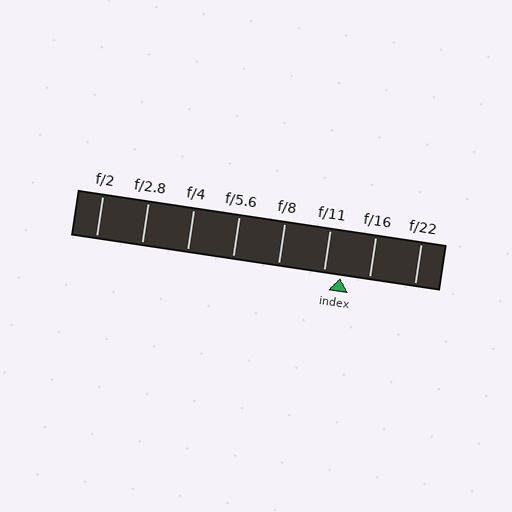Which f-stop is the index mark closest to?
The index mark is closest to f/11.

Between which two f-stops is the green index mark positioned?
The index mark is between f/11 and f/16.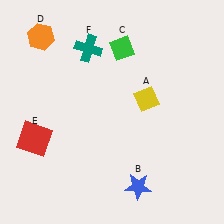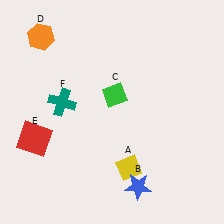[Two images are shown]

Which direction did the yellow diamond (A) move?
The yellow diamond (A) moved down.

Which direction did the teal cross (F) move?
The teal cross (F) moved down.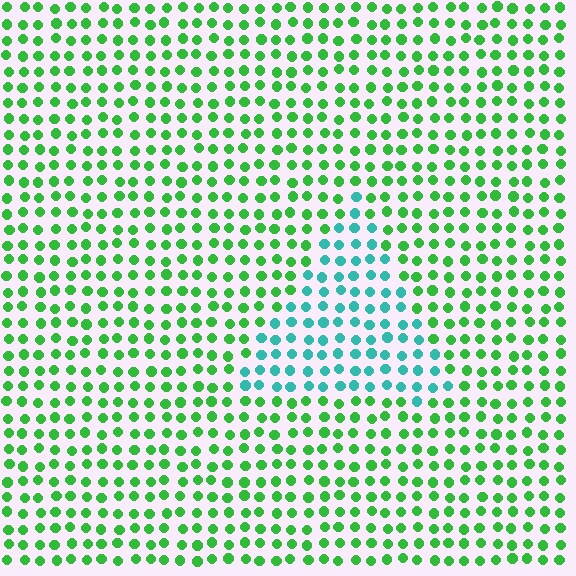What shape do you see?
I see a triangle.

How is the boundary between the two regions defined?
The boundary is defined purely by a slight shift in hue (about 50 degrees). Spacing, size, and orientation are identical on both sides.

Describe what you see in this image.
The image is filled with small green elements in a uniform arrangement. A triangle-shaped region is visible where the elements are tinted to a slightly different hue, forming a subtle color boundary.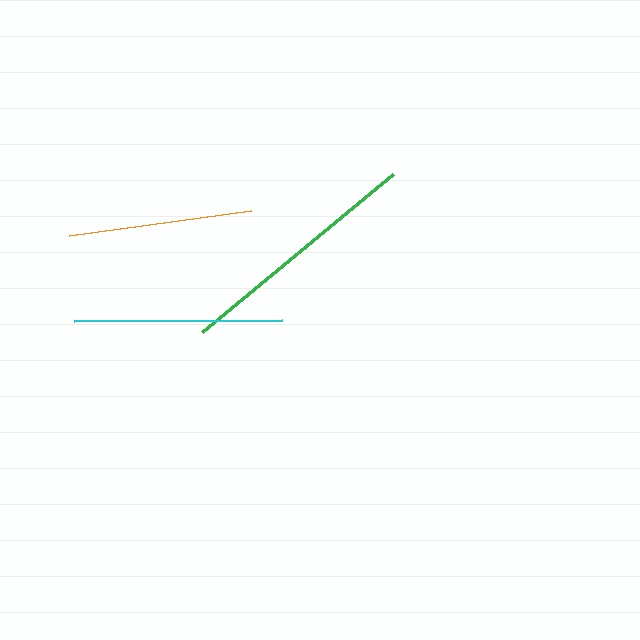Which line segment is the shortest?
The orange line is the shortest at approximately 184 pixels.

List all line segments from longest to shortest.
From longest to shortest: green, cyan, orange.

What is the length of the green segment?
The green segment is approximately 248 pixels long.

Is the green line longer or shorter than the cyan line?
The green line is longer than the cyan line.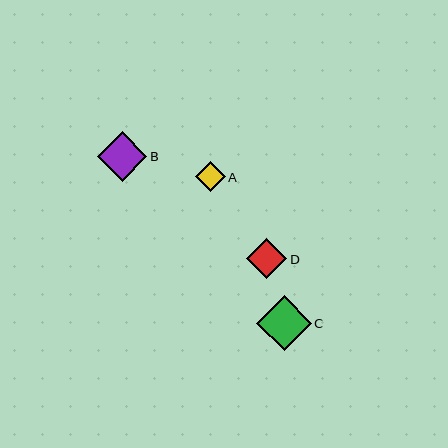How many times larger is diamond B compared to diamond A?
Diamond B is approximately 1.7 times the size of diamond A.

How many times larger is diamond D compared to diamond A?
Diamond D is approximately 1.4 times the size of diamond A.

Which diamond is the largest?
Diamond C is the largest with a size of approximately 54 pixels.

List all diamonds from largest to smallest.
From largest to smallest: C, B, D, A.